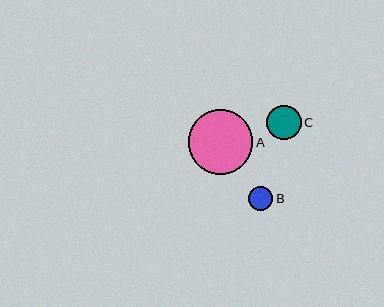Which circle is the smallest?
Circle B is the smallest with a size of approximately 24 pixels.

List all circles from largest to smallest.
From largest to smallest: A, C, B.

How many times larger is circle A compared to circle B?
Circle A is approximately 2.7 times the size of circle B.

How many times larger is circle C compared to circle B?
Circle C is approximately 1.4 times the size of circle B.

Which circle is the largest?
Circle A is the largest with a size of approximately 65 pixels.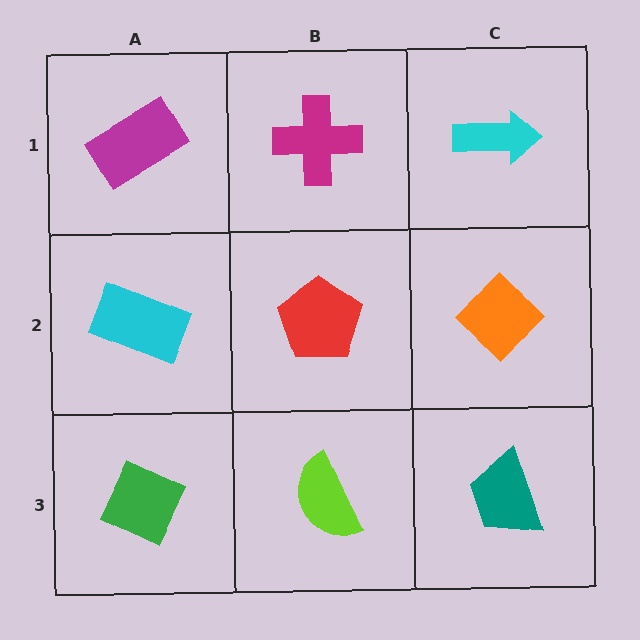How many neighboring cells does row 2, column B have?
4.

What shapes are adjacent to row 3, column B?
A red pentagon (row 2, column B), a green diamond (row 3, column A), a teal trapezoid (row 3, column C).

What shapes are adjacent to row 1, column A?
A cyan rectangle (row 2, column A), a magenta cross (row 1, column B).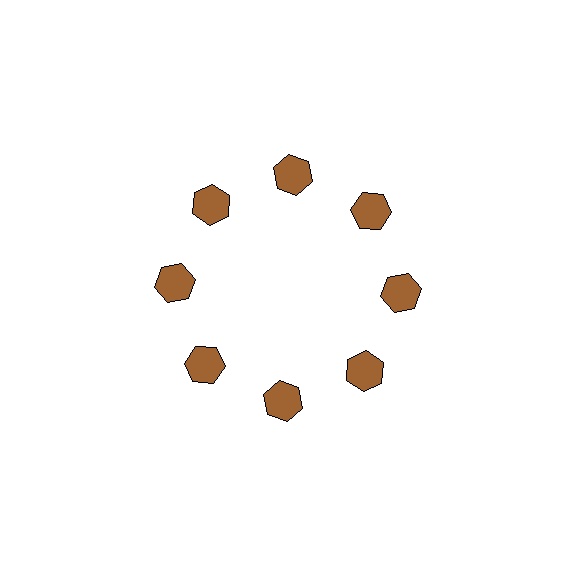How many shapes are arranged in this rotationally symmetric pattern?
There are 8 shapes, arranged in 8 groups of 1.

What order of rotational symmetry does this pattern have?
This pattern has 8-fold rotational symmetry.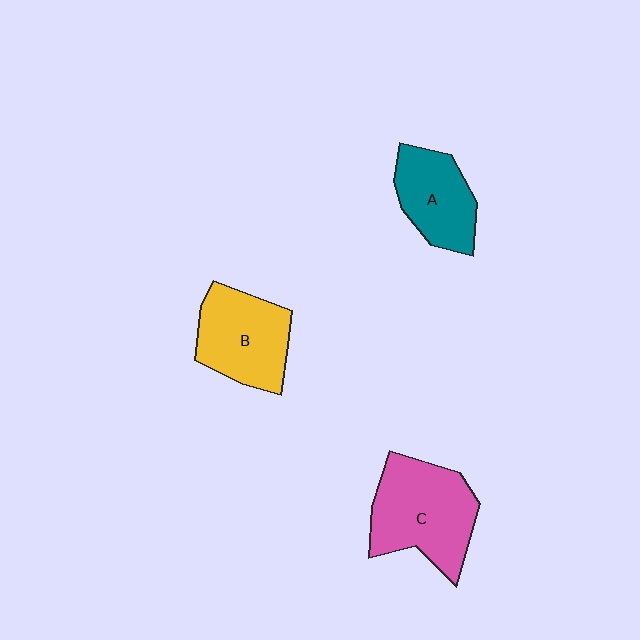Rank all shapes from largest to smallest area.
From largest to smallest: C (pink), B (yellow), A (teal).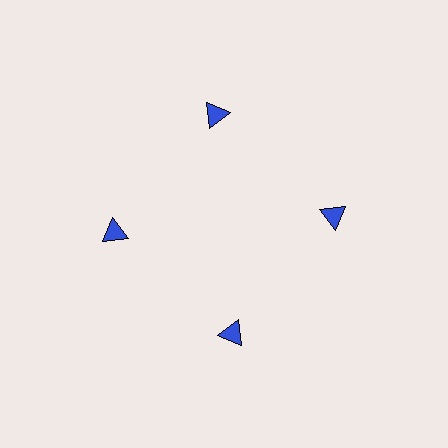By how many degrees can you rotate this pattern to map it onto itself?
The pattern maps onto itself every 90 degrees of rotation.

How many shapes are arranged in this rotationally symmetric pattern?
There are 4 shapes, arranged in 4 groups of 1.